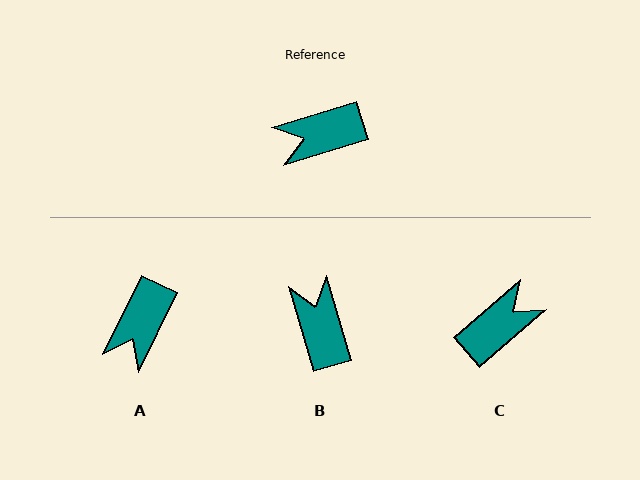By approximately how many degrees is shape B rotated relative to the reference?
Approximately 91 degrees clockwise.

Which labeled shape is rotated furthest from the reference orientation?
C, about 155 degrees away.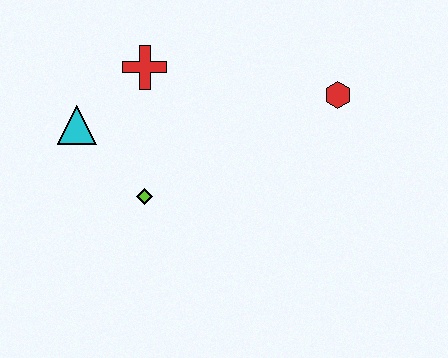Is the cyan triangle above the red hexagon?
No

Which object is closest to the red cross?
The cyan triangle is closest to the red cross.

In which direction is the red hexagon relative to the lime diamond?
The red hexagon is to the right of the lime diamond.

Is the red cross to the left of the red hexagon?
Yes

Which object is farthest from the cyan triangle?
The red hexagon is farthest from the cyan triangle.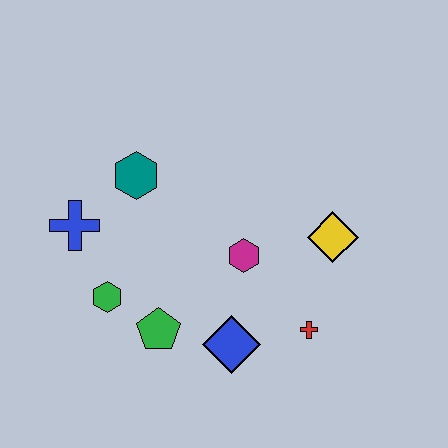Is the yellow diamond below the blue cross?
Yes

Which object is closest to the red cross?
The blue diamond is closest to the red cross.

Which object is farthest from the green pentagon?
The yellow diamond is farthest from the green pentagon.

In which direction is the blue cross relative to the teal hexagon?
The blue cross is to the left of the teal hexagon.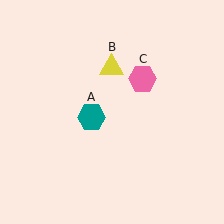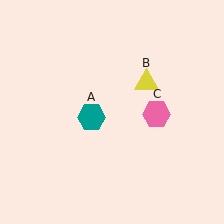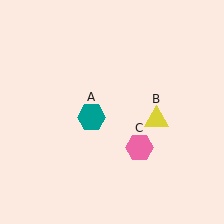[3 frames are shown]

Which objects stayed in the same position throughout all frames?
Teal hexagon (object A) remained stationary.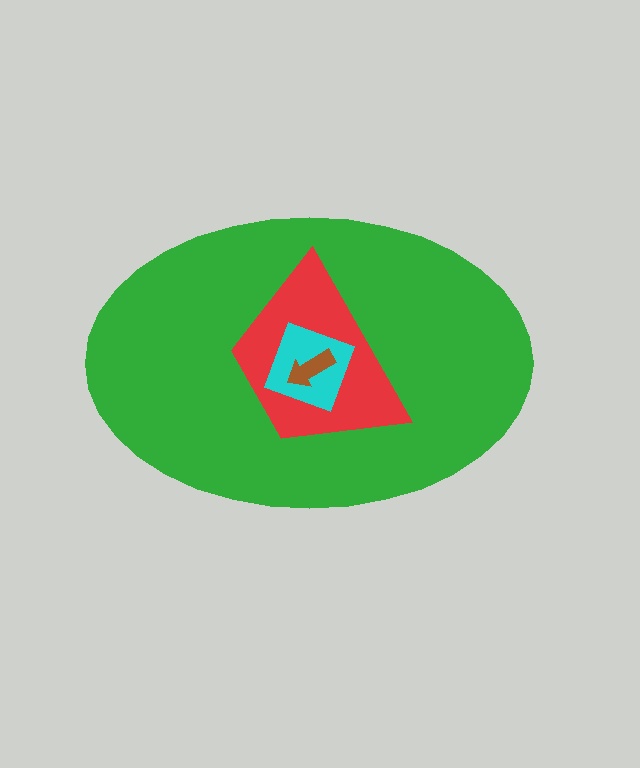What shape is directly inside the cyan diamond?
The brown arrow.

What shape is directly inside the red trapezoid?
The cyan diamond.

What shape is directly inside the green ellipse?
The red trapezoid.